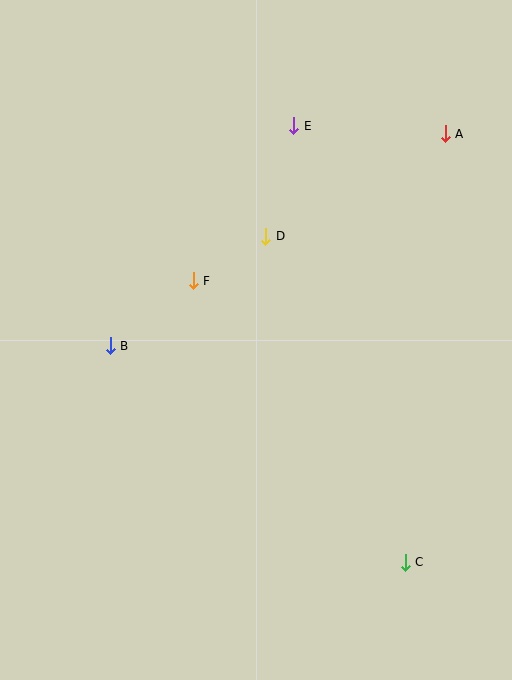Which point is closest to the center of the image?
Point F at (193, 281) is closest to the center.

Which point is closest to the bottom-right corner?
Point C is closest to the bottom-right corner.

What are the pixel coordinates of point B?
Point B is at (110, 346).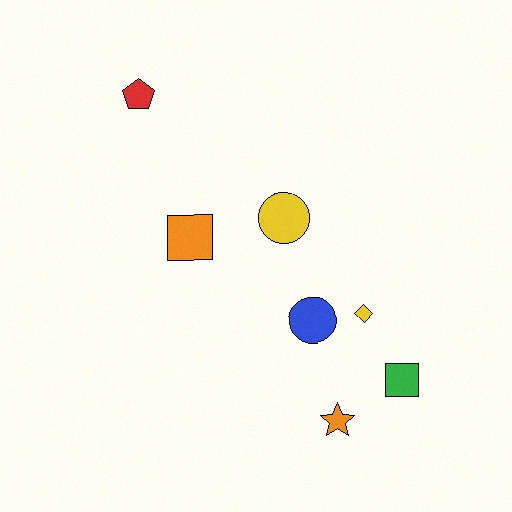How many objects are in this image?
There are 7 objects.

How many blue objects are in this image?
There is 1 blue object.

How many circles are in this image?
There are 2 circles.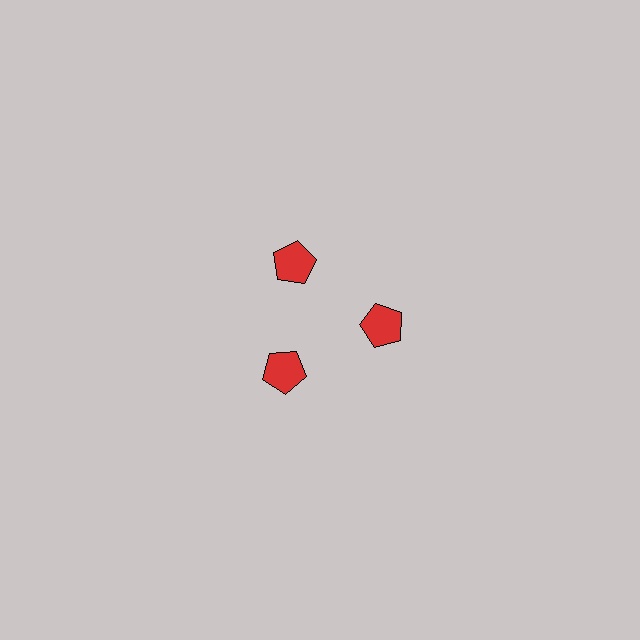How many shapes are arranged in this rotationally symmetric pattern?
There are 3 shapes, arranged in 3 groups of 1.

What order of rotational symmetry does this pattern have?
This pattern has 3-fold rotational symmetry.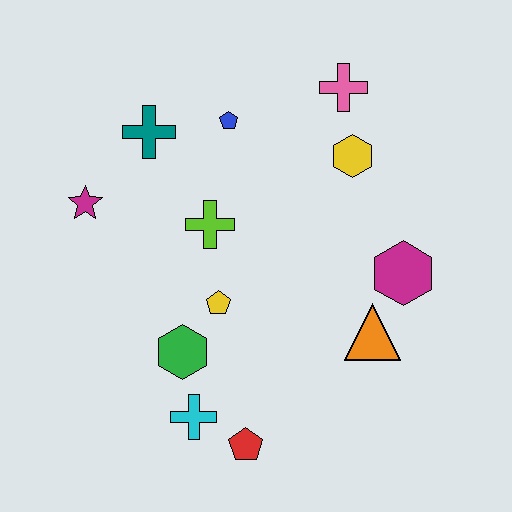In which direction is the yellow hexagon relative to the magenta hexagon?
The yellow hexagon is above the magenta hexagon.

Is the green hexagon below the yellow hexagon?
Yes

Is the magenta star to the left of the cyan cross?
Yes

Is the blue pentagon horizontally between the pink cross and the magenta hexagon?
No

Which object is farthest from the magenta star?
The magenta hexagon is farthest from the magenta star.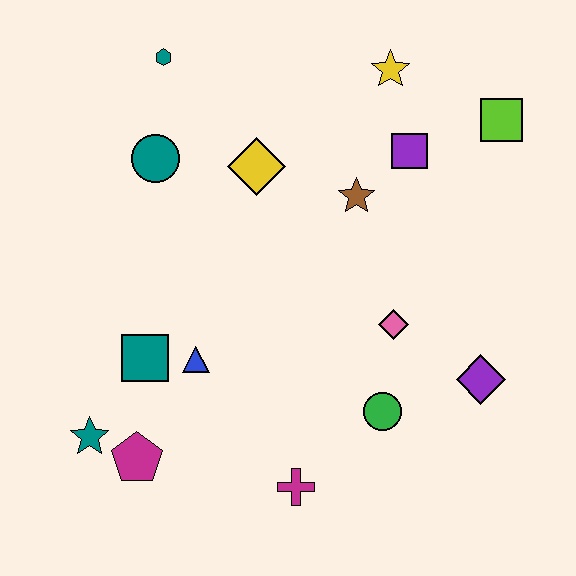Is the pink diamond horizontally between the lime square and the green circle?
Yes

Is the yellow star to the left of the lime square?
Yes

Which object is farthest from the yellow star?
The teal star is farthest from the yellow star.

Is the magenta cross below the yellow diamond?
Yes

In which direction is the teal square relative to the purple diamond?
The teal square is to the left of the purple diamond.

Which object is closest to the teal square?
The blue triangle is closest to the teal square.